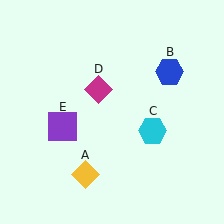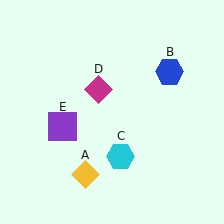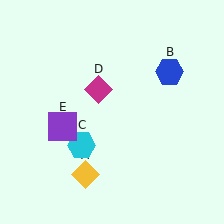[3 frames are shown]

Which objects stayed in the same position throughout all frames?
Yellow diamond (object A) and blue hexagon (object B) and magenta diamond (object D) and purple square (object E) remained stationary.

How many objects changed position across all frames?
1 object changed position: cyan hexagon (object C).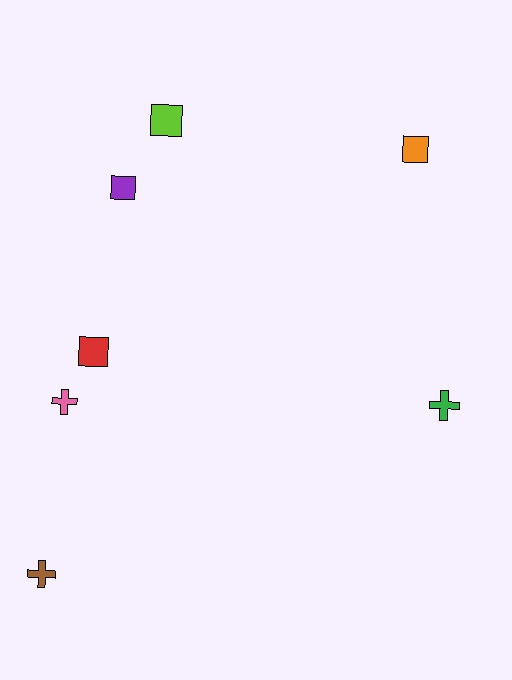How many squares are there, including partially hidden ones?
There are 4 squares.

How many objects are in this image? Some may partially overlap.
There are 7 objects.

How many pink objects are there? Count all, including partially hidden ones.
There is 1 pink object.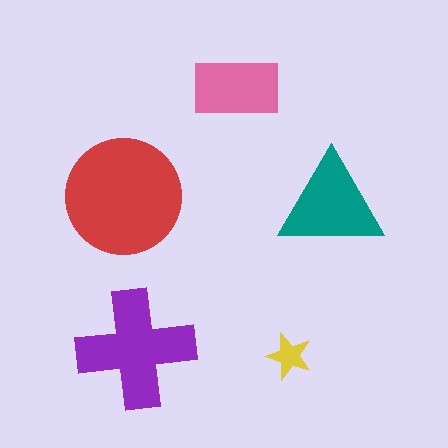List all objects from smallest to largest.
The yellow star, the pink rectangle, the teal triangle, the purple cross, the red circle.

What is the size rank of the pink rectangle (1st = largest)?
4th.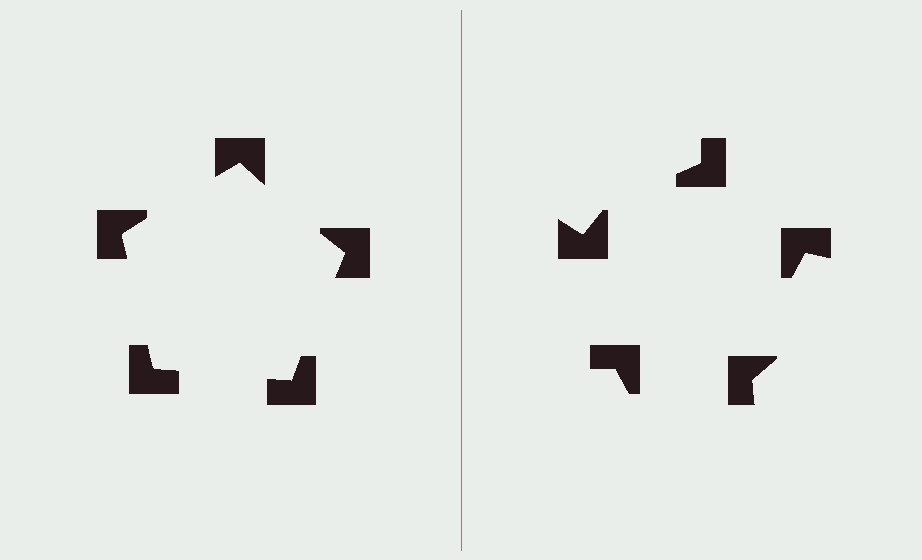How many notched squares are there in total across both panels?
10 — 5 on each side.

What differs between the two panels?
The notched squares are positioned identically on both sides; only the wedge orientations differ. On the left they align to a pentagon; on the right they are misaligned.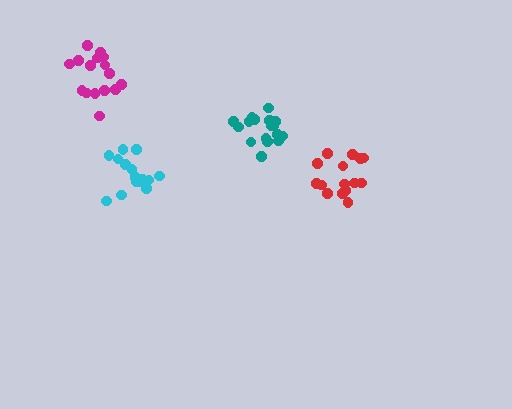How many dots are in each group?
Group 1: 15 dots, Group 2: 16 dots, Group 3: 15 dots, Group 4: 18 dots (64 total).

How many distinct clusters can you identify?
There are 4 distinct clusters.